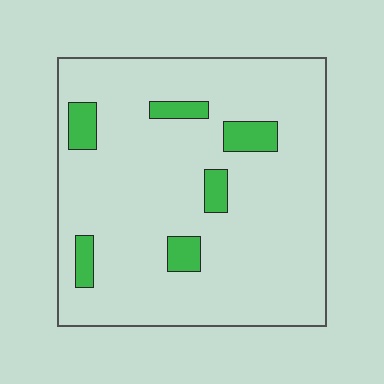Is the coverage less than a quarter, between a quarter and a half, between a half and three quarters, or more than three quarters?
Less than a quarter.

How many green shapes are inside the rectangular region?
6.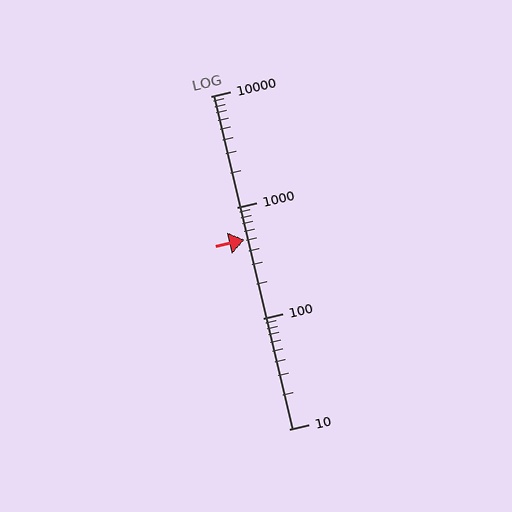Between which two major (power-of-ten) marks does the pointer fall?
The pointer is between 100 and 1000.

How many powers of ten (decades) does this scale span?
The scale spans 3 decades, from 10 to 10000.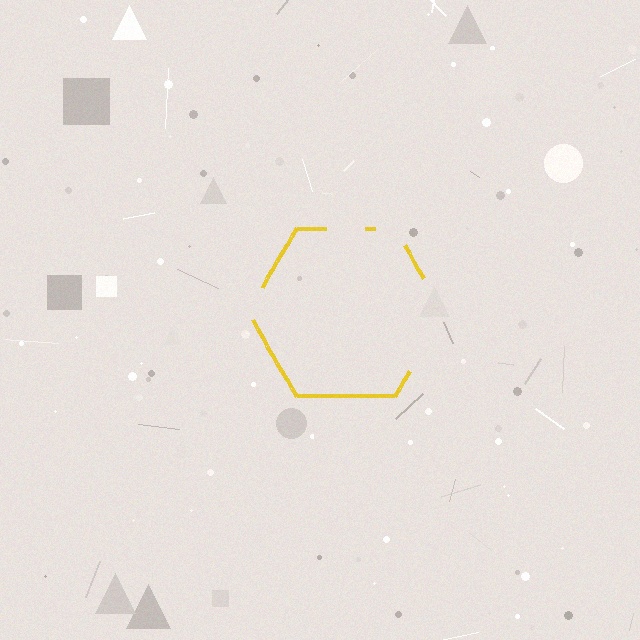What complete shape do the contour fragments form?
The contour fragments form a hexagon.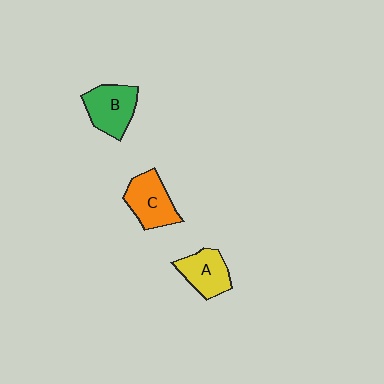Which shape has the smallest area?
Shape A (yellow).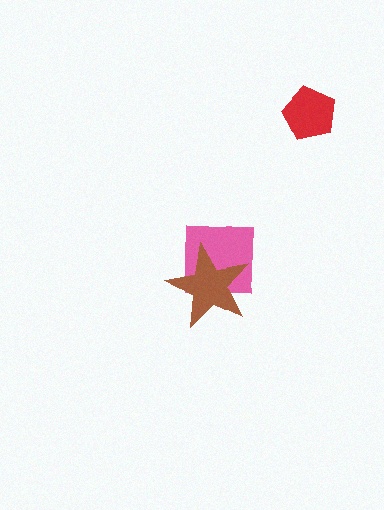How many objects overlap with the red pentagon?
0 objects overlap with the red pentagon.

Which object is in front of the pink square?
The brown star is in front of the pink square.